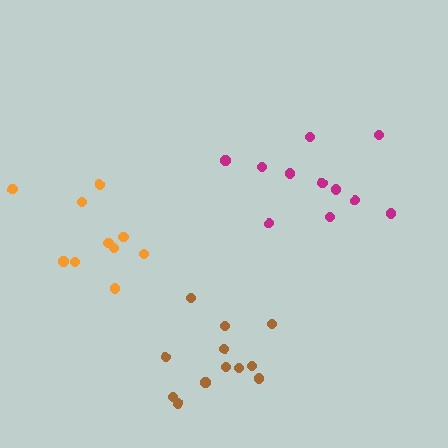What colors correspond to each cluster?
The clusters are colored: brown, magenta, orange.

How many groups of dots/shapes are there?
There are 3 groups.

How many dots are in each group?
Group 1: 12 dots, Group 2: 11 dots, Group 3: 10 dots (33 total).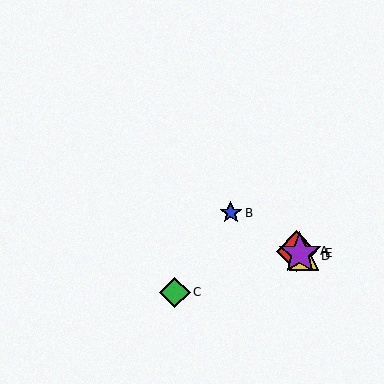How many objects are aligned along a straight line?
4 objects (A, B, D, E) are aligned along a straight line.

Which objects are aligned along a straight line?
Objects A, B, D, E are aligned along a straight line.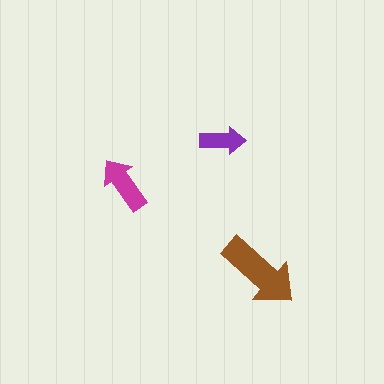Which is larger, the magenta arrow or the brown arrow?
The brown one.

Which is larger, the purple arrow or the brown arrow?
The brown one.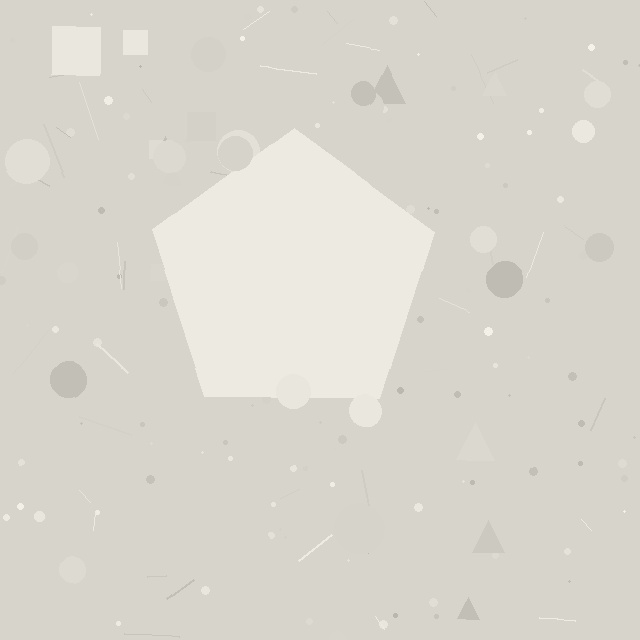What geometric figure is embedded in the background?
A pentagon is embedded in the background.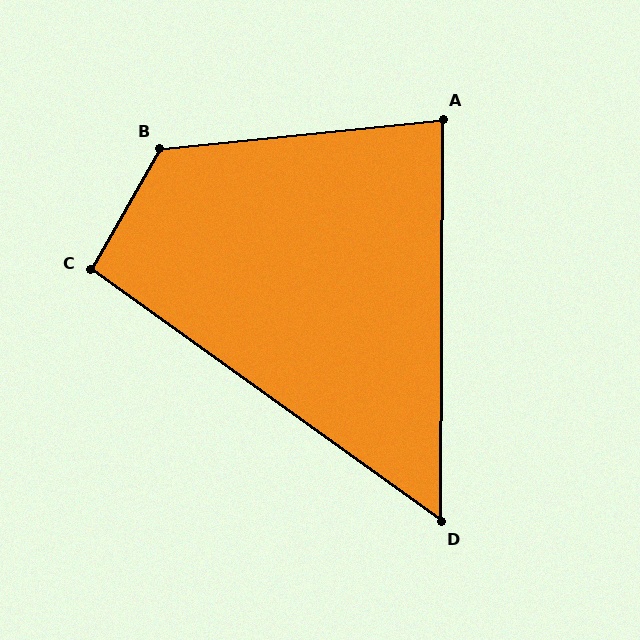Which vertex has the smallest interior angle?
D, at approximately 55 degrees.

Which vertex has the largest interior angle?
B, at approximately 125 degrees.